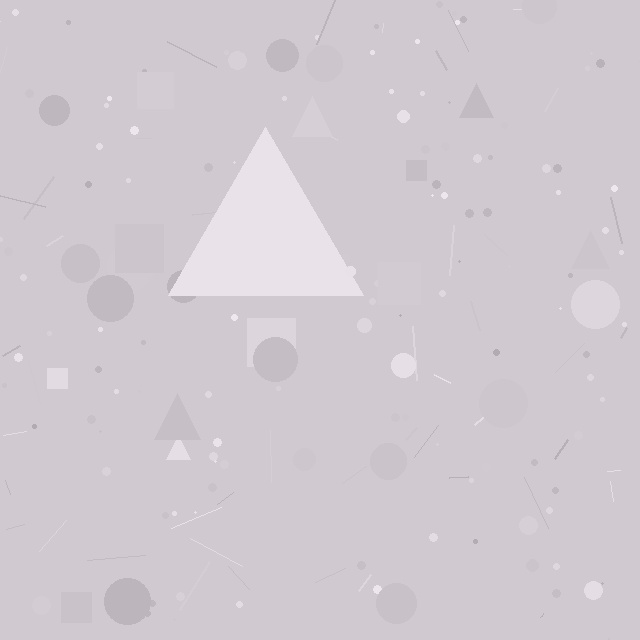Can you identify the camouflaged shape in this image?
The camouflaged shape is a triangle.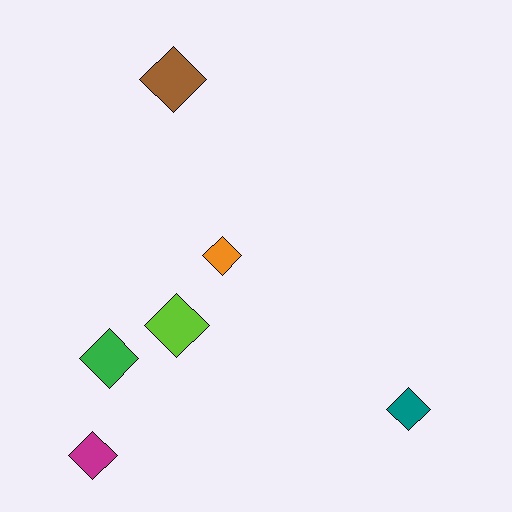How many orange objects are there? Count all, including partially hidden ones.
There is 1 orange object.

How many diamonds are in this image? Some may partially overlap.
There are 6 diamonds.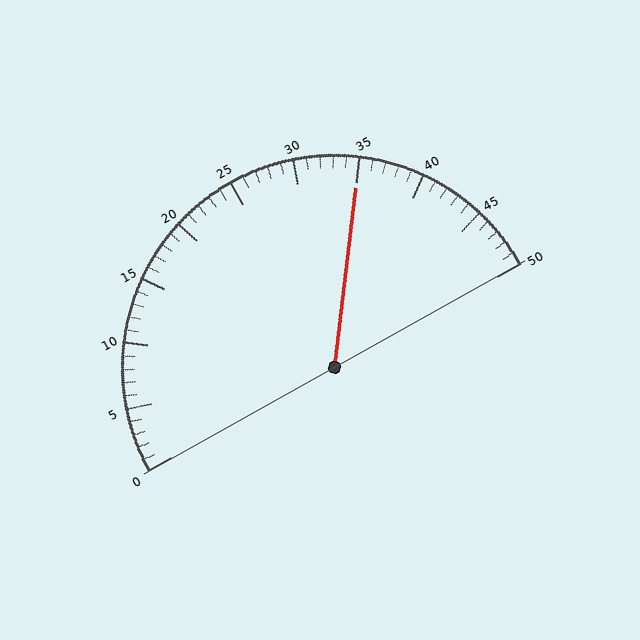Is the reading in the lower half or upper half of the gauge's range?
The reading is in the upper half of the range (0 to 50).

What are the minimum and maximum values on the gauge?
The gauge ranges from 0 to 50.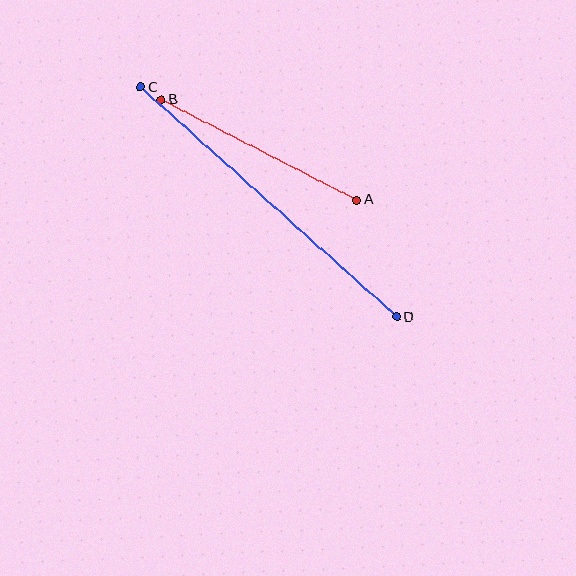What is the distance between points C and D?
The distance is approximately 344 pixels.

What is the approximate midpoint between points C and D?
The midpoint is at approximately (269, 202) pixels.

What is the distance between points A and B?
The distance is approximately 220 pixels.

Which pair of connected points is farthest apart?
Points C and D are farthest apart.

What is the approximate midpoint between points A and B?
The midpoint is at approximately (259, 150) pixels.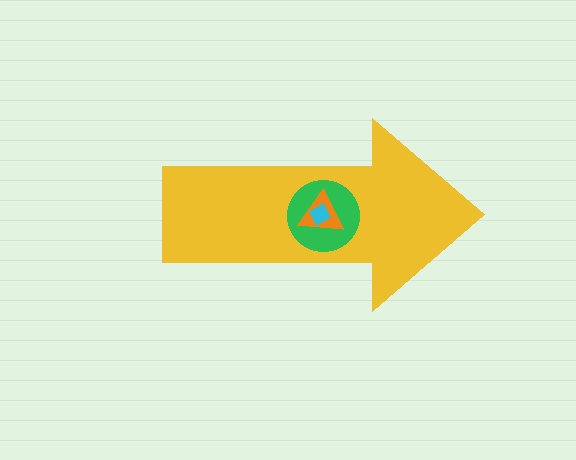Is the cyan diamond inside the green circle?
Yes.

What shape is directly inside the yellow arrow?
The green circle.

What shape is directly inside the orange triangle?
The cyan diamond.